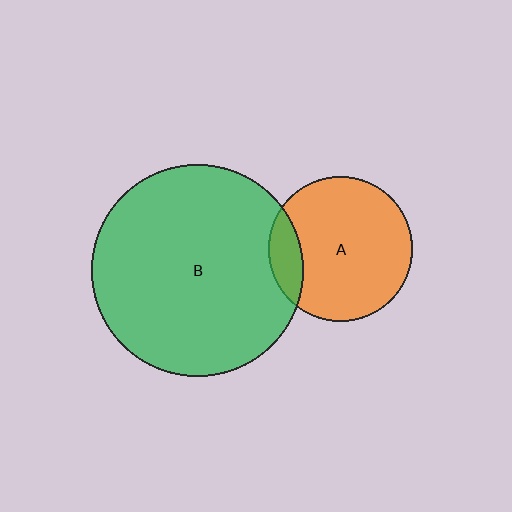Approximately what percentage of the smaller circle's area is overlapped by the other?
Approximately 15%.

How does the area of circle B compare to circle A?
Approximately 2.1 times.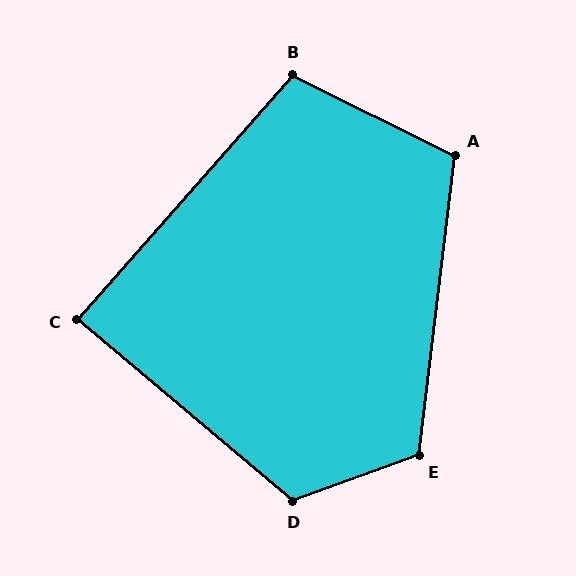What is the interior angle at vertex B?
Approximately 105 degrees (obtuse).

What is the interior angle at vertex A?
Approximately 110 degrees (obtuse).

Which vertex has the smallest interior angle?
C, at approximately 89 degrees.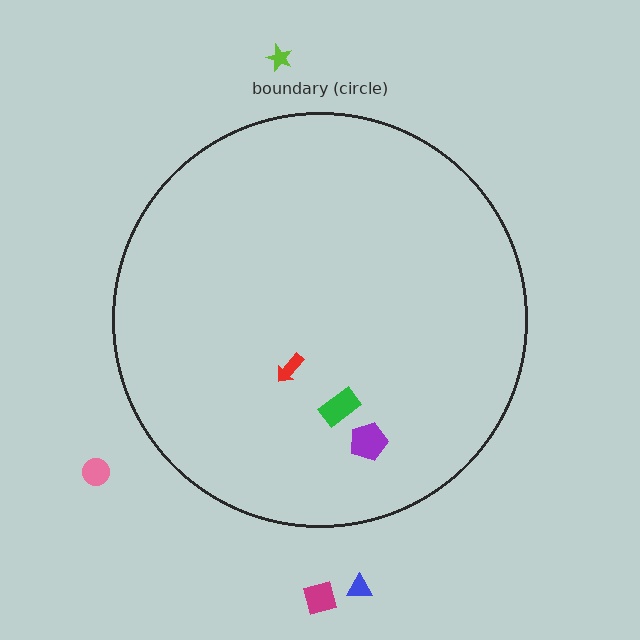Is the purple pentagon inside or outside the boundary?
Inside.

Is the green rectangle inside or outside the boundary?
Inside.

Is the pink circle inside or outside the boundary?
Outside.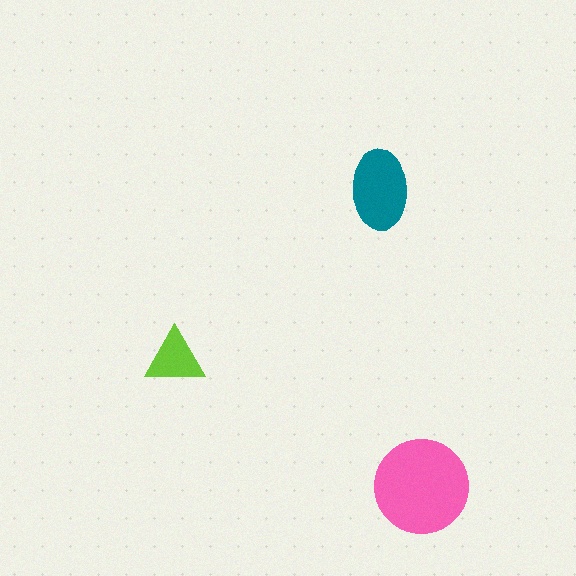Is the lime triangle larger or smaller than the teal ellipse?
Smaller.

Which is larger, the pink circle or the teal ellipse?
The pink circle.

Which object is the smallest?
The lime triangle.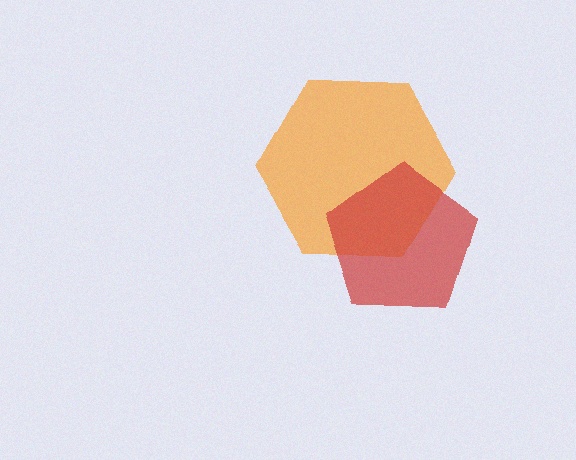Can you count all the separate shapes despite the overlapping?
Yes, there are 2 separate shapes.